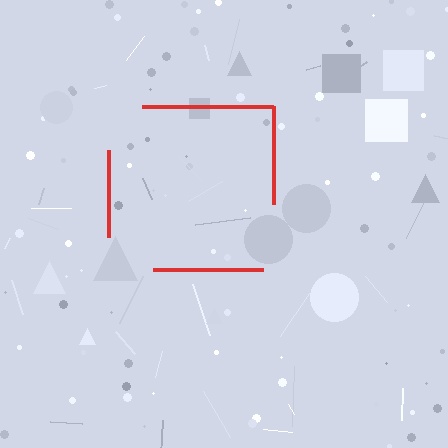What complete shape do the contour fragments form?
The contour fragments form a square.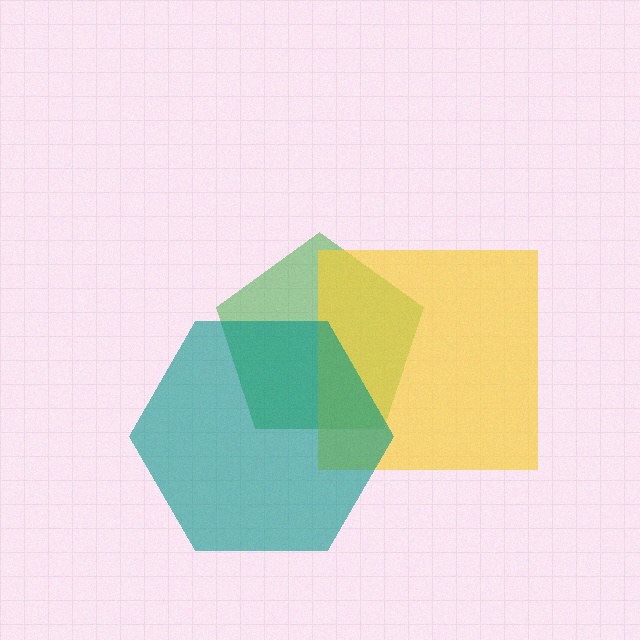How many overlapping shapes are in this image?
There are 3 overlapping shapes in the image.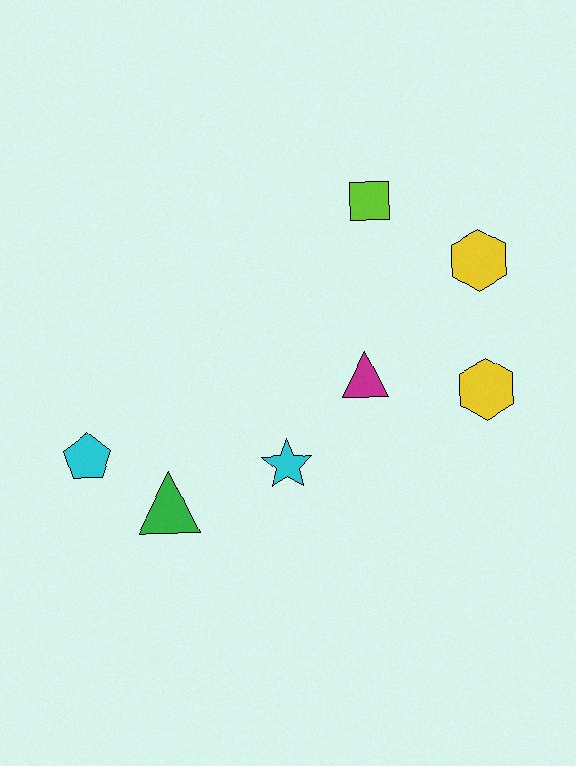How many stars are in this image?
There is 1 star.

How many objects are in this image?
There are 7 objects.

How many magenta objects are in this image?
There is 1 magenta object.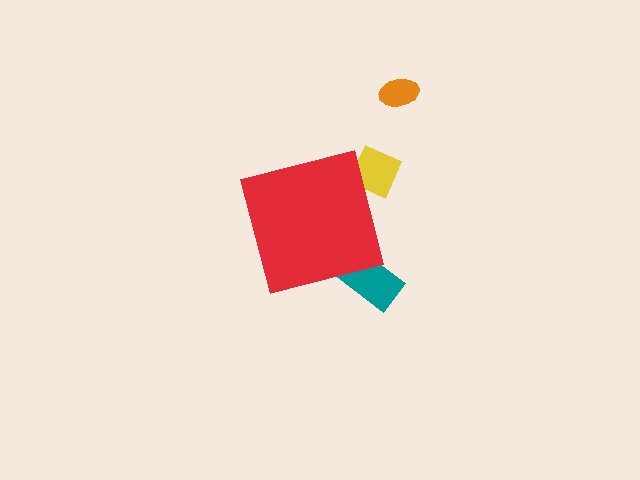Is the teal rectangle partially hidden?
Yes, the teal rectangle is partially hidden behind the red square.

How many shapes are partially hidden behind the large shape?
2 shapes are partially hidden.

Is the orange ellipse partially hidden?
No, the orange ellipse is fully visible.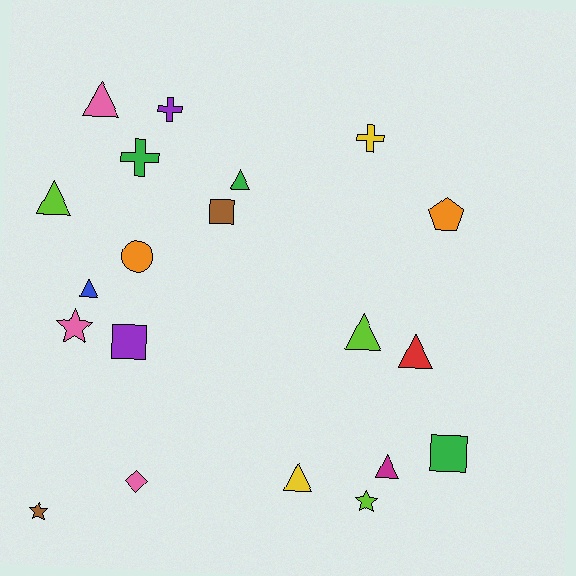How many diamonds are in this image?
There is 1 diamond.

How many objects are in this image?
There are 20 objects.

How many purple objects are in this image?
There are 2 purple objects.